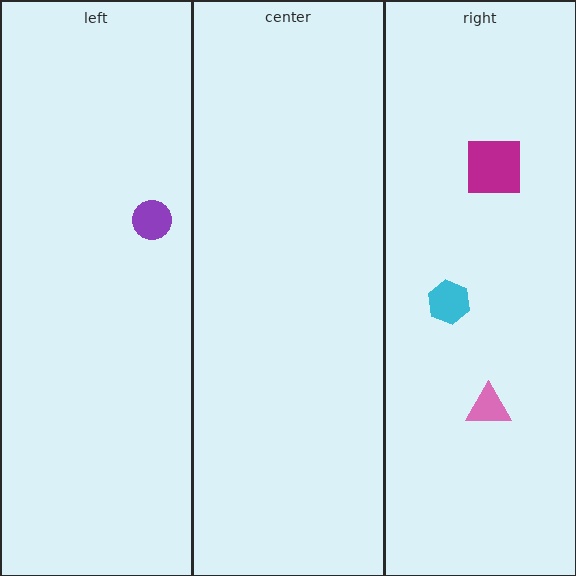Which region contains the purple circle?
The left region.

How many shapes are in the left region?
1.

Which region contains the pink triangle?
The right region.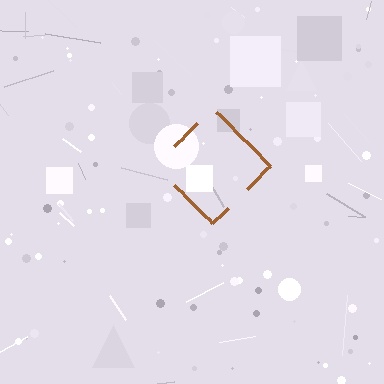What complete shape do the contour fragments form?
The contour fragments form a diamond.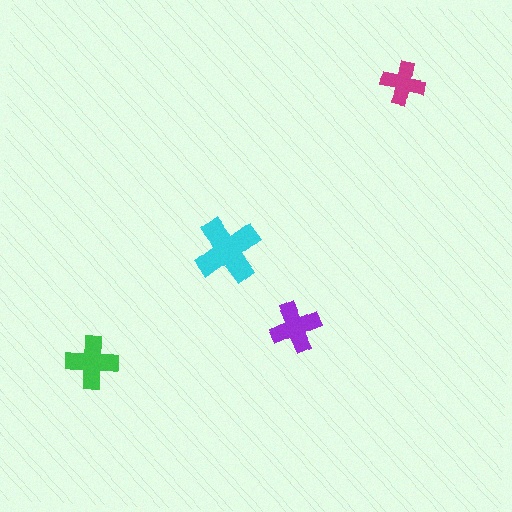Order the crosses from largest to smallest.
the cyan one, the green one, the purple one, the magenta one.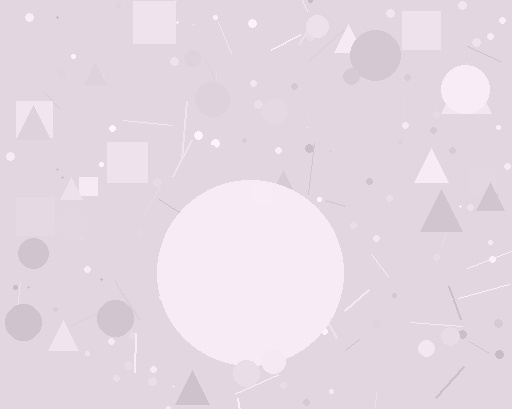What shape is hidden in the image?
A circle is hidden in the image.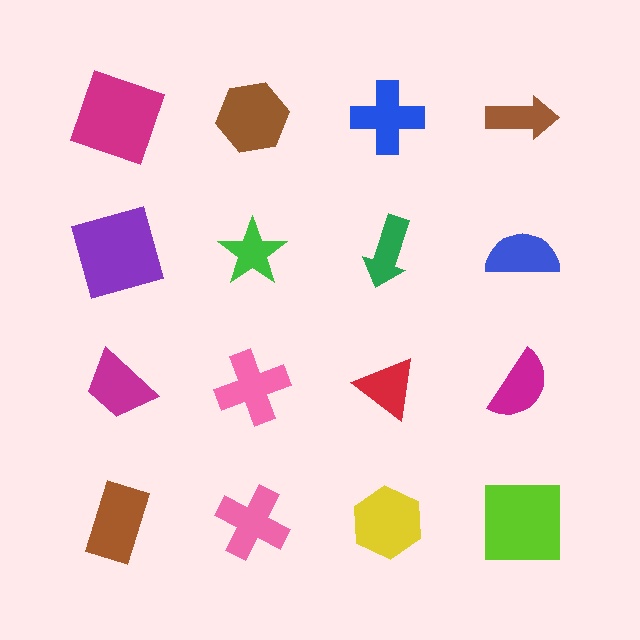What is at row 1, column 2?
A brown hexagon.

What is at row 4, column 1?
A brown rectangle.